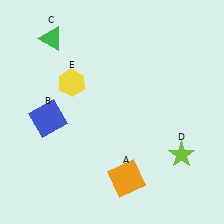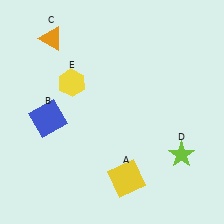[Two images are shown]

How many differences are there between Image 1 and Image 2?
There are 2 differences between the two images.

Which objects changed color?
A changed from orange to yellow. C changed from green to orange.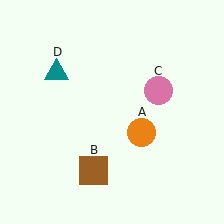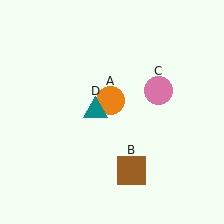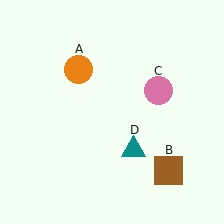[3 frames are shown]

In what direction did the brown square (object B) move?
The brown square (object B) moved right.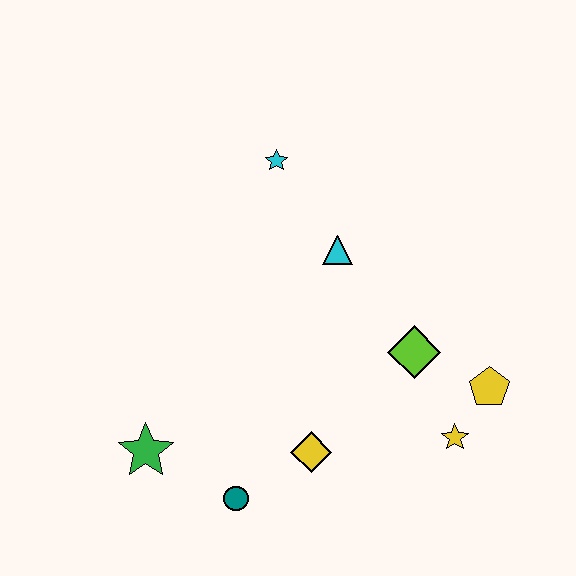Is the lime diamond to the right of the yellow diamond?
Yes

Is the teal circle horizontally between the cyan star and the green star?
Yes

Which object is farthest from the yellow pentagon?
The green star is farthest from the yellow pentagon.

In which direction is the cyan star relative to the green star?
The cyan star is above the green star.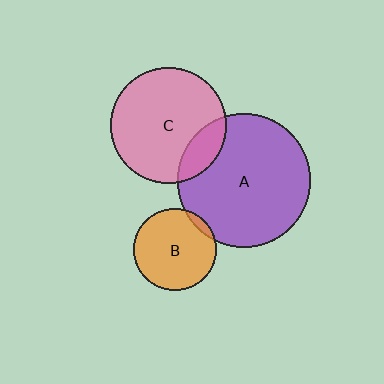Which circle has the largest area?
Circle A (purple).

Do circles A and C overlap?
Yes.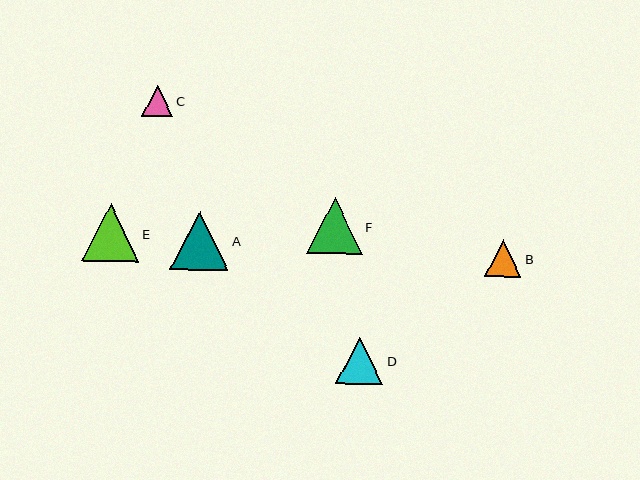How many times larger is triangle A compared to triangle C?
Triangle A is approximately 1.9 times the size of triangle C.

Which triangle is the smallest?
Triangle C is the smallest with a size of approximately 31 pixels.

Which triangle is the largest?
Triangle A is the largest with a size of approximately 59 pixels.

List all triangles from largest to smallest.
From largest to smallest: A, E, F, D, B, C.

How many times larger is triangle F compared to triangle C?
Triangle F is approximately 1.8 times the size of triangle C.